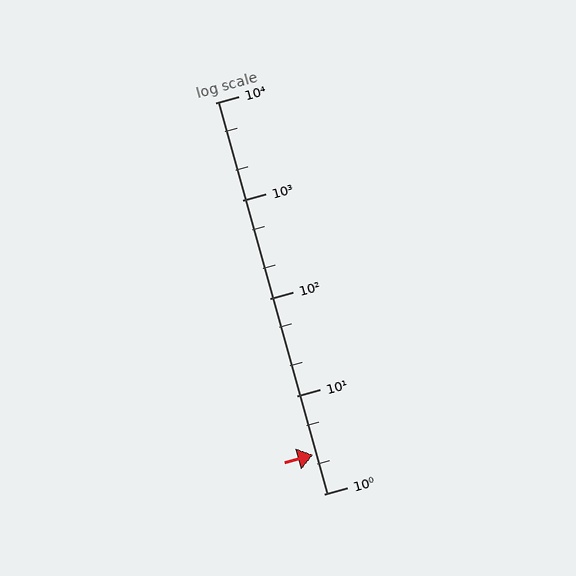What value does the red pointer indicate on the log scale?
The pointer indicates approximately 2.5.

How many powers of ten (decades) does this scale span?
The scale spans 4 decades, from 1 to 10000.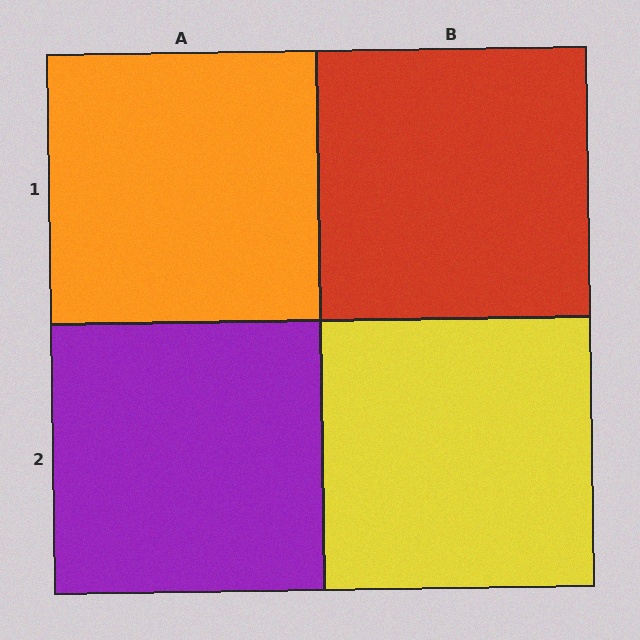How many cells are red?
1 cell is red.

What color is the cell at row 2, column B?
Yellow.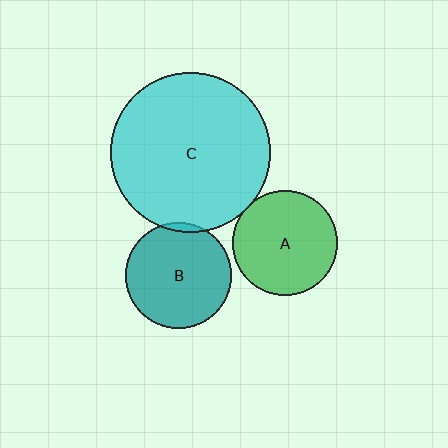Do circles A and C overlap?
Yes.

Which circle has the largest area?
Circle C (cyan).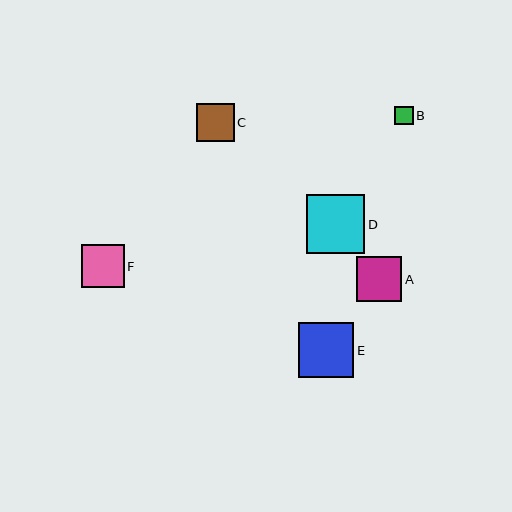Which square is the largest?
Square D is the largest with a size of approximately 59 pixels.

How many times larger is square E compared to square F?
Square E is approximately 1.3 times the size of square F.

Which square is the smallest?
Square B is the smallest with a size of approximately 19 pixels.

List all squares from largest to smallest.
From largest to smallest: D, E, A, F, C, B.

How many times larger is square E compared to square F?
Square E is approximately 1.3 times the size of square F.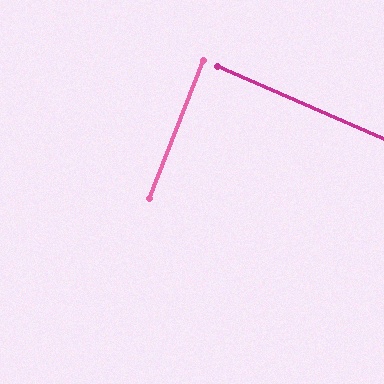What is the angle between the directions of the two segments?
Approximately 88 degrees.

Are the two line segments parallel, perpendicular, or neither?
Perpendicular — they meet at approximately 88°.